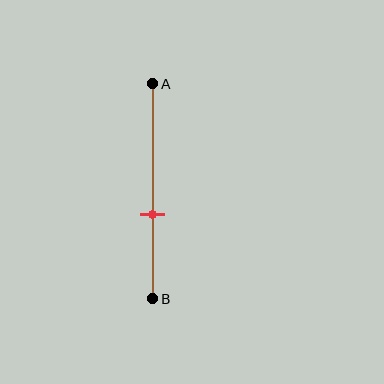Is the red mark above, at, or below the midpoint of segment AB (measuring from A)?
The red mark is below the midpoint of segment AB.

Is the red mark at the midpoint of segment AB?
No, the mark is at about 60% from A, not at the 50% midpoint.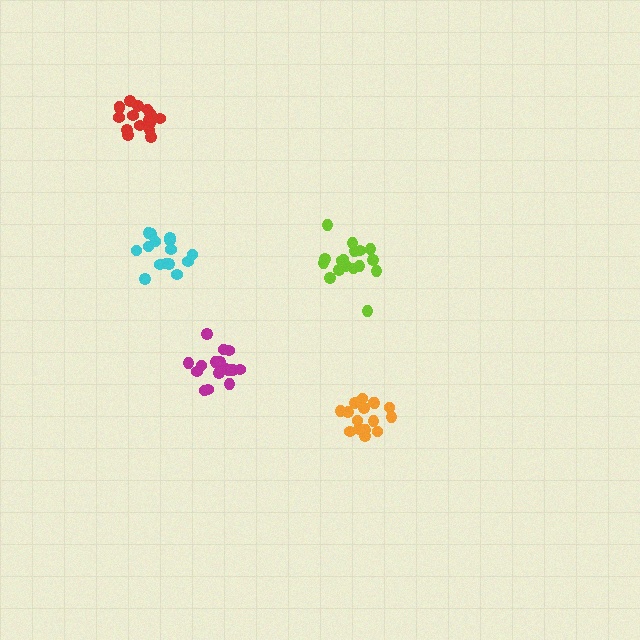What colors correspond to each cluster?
The clusters are colored: red, lime, orange, magenta, cyan.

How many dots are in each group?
Group 1: 17 dots, Group 2: 18 dots, Group 3: 16 dots, Group 4: 17 dots, Group 5: 15 dots (83 total).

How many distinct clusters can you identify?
There are 5 distinct clusters.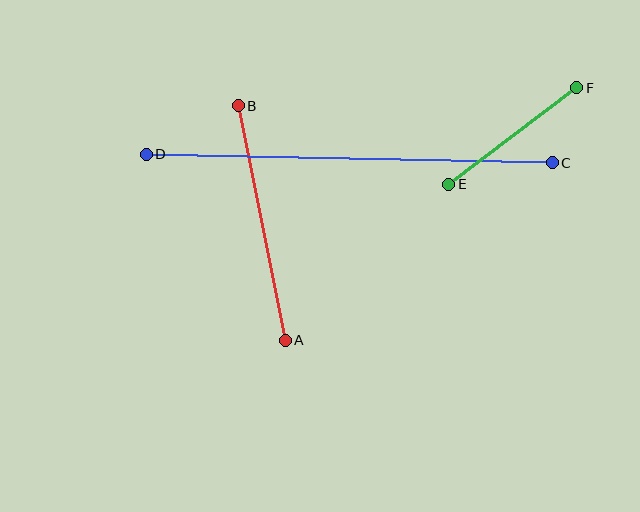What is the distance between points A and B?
The distance is approximately 239 pixels.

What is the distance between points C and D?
The distance is approximately 406 pixels.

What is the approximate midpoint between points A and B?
The midpoint is at approximately (262, 223) pixels.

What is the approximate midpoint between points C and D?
The midpoint is at approximately (349, 159) pixels.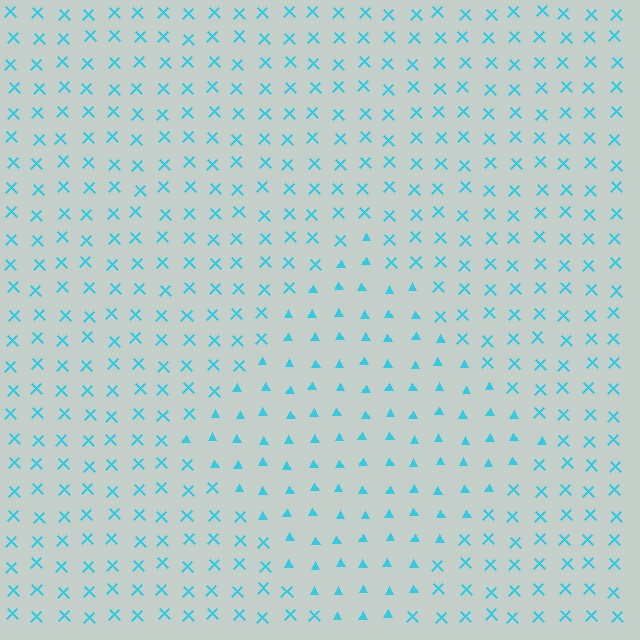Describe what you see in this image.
The image is filled with small cyan elements arranged in a uniform grid. A diamond-shaped region contains triangles, while the surrounding area contains X marks. The boundary is defined purely by the change in element shape.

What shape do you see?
I see a diamond.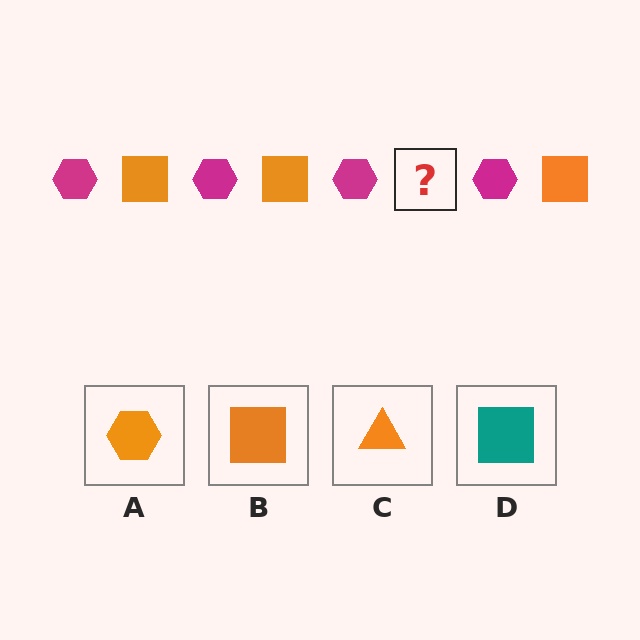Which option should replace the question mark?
Option B.